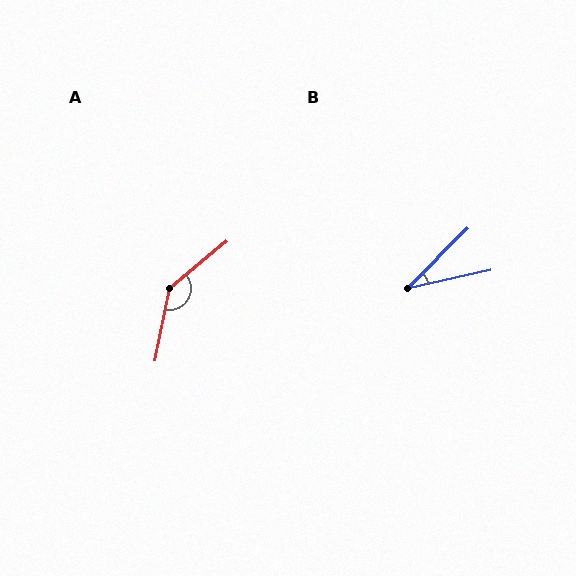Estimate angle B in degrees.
Approximately 32 degrees.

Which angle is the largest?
A, at approximately 141 degrees.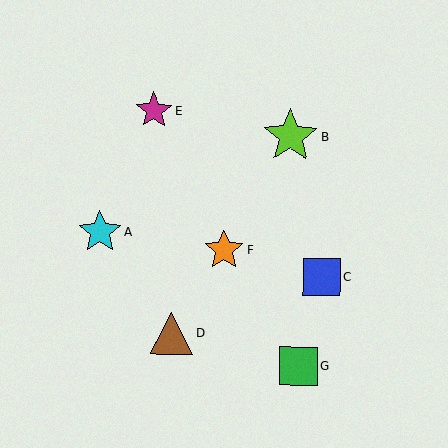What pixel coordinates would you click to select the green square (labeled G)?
Click at (298, 366) to select the green square G.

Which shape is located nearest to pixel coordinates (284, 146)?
The lime star (labeled B) at (290, 136) is nearest to that location.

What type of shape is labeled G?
Shape G is a green square.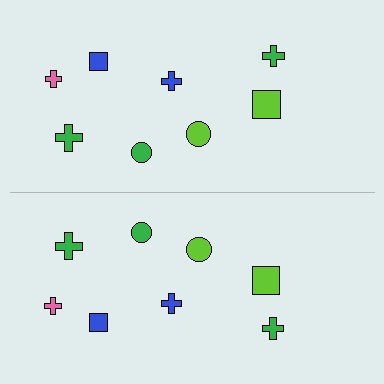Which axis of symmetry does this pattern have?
The pattern has a horizontal axis of symmetry running through the center of the image.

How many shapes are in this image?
There are 16 shapes in this image.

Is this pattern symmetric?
Yes, this pattern has bilateral (reflection) symmetry.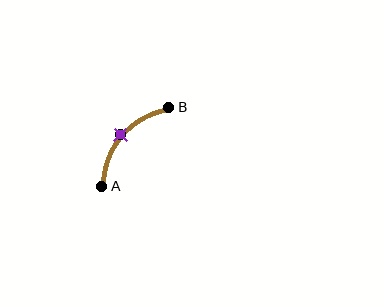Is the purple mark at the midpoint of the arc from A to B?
Yes. The purple mark lies on the arc at equal arc-length from both A and B — it is the arc midpoint.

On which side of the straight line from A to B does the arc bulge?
The arc bulges above and to the left of the straight line connecting A and B.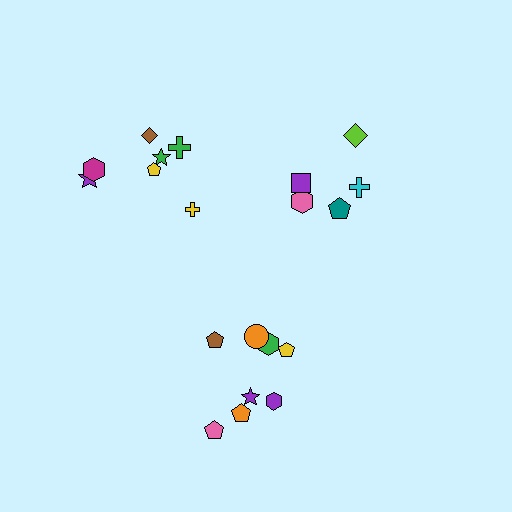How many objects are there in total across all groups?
There are 20 objects.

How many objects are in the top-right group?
There are 5 objects.